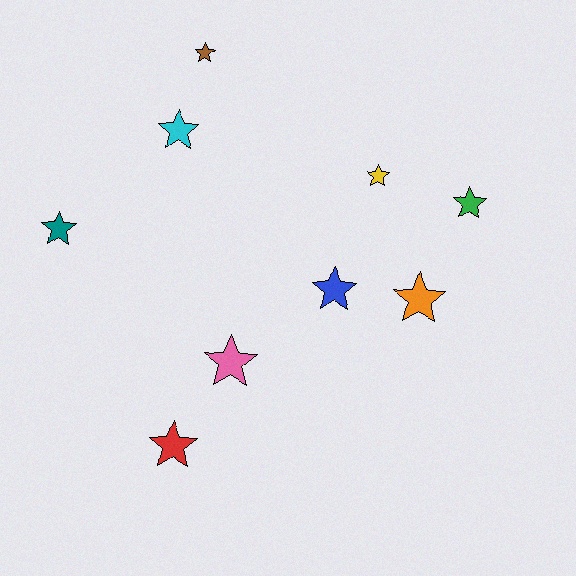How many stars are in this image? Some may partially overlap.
There are 9 stars.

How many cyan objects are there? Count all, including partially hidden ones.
There is 1 cyan object.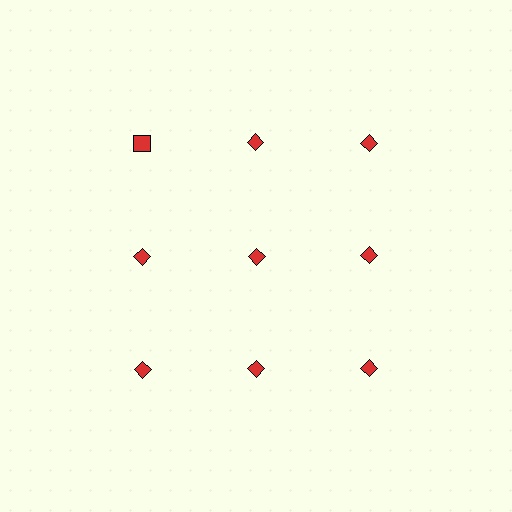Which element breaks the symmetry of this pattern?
The red square in the top row, leftmost column breaks the symmetry. All other shapes are red diamonds.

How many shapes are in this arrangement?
There are 9 shapes arranged in a grid pattern.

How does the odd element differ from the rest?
It has a different shape: square instead of diamond.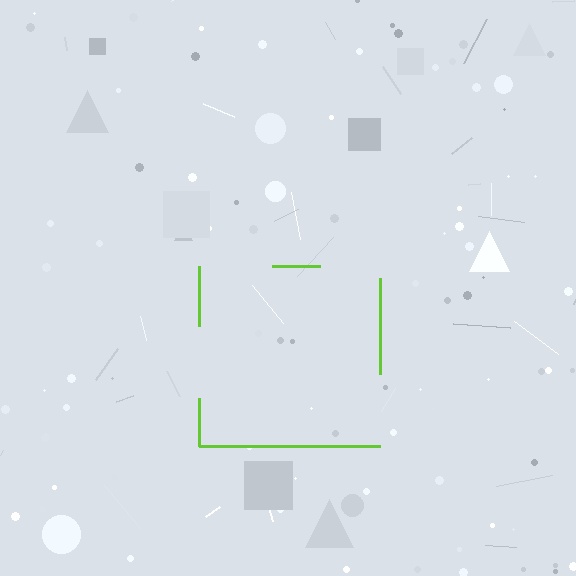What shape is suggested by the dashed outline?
The dashed outline suggests a square.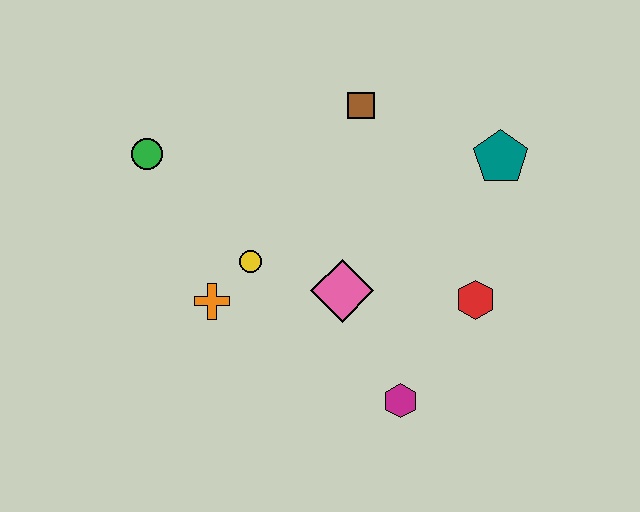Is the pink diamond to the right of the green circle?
Yes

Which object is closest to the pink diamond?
The yellow circle is closest to the pink diamond.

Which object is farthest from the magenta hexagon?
The green circle is farthest from the magenta hexagon.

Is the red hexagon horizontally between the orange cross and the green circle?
No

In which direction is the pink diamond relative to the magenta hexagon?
The pink diamond is above the magenta hexagon.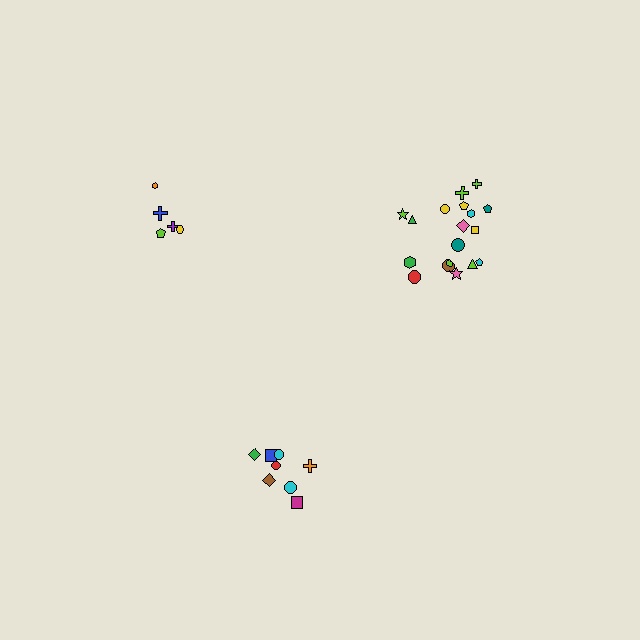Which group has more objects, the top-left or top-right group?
The top-right group.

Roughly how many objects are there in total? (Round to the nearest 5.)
Roughly 30 objects in total.